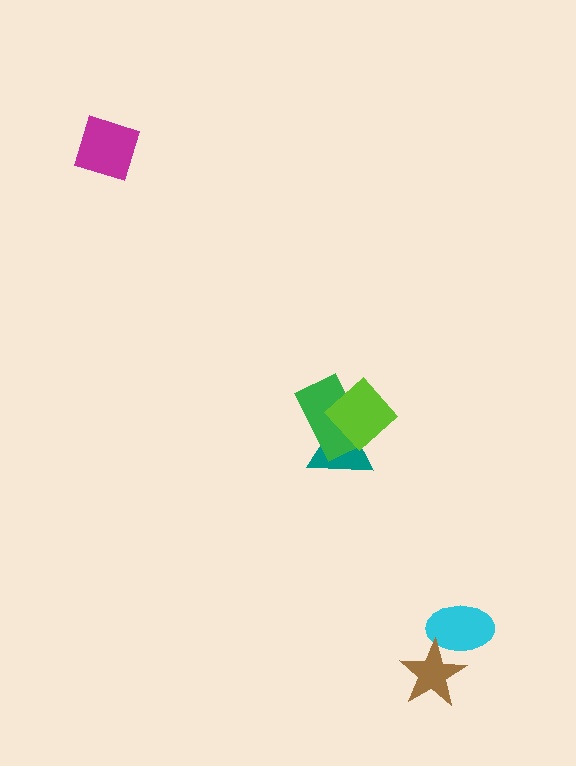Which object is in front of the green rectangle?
The lime diamond is in front of the green rectangle.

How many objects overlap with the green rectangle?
2 objects overlap with the green rectangle.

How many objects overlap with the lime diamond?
2 objects overlap with the lime diamond.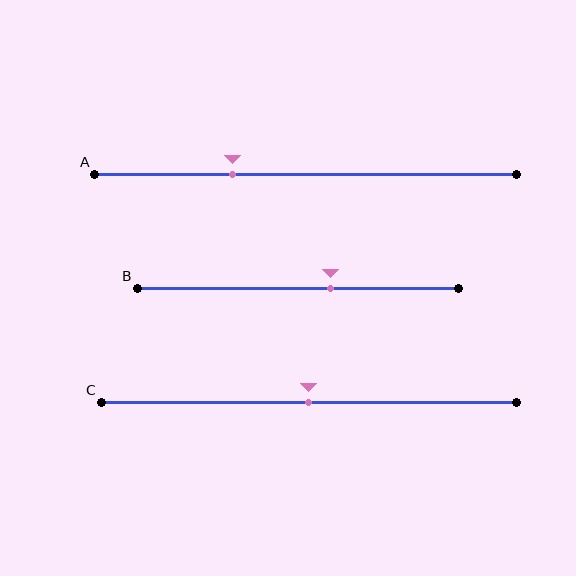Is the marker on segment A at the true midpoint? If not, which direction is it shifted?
No, the marker on segment A is shifted to the left by about 17% of the segment length.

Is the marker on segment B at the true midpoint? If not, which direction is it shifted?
No, the marker on segment B is shifted to the right by about 10% of the segment length.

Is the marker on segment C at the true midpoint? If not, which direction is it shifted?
Yes, the marker on segment C is at the true midpoint.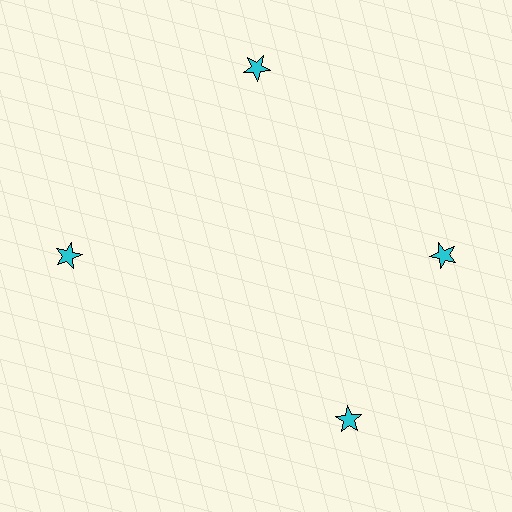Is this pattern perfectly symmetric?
No. The 4 cyan stars are arranged in a ring, but one element near the 6 o'clock position is rotated out of alignment along the ring, breaking the 4-fold rotational symmetry.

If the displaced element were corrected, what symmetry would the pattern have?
It would have 4-fold rotational symmetry — the pattern would map onto itself every 90 degrees.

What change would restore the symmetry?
The symmetry would be restored by rotating it back into even spacing with its neighbors so that all 4 stars sit at equal angles and equal distance from the center.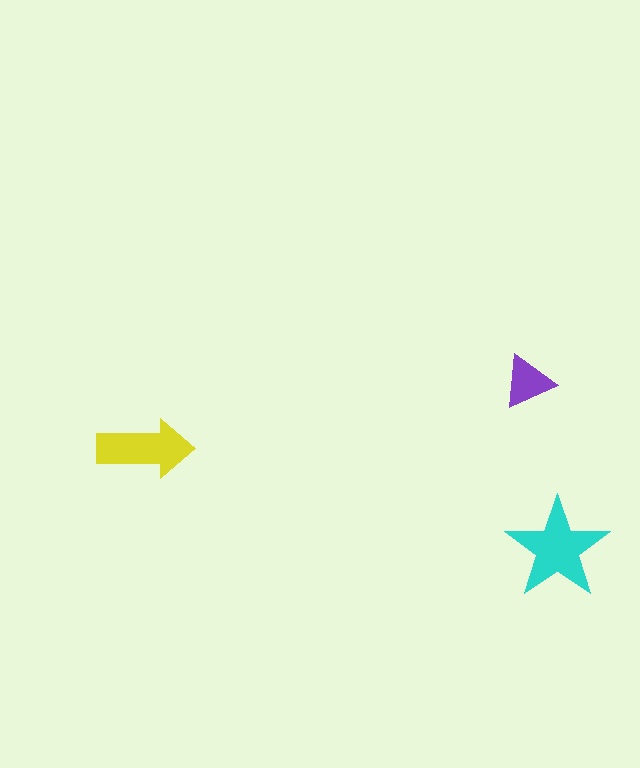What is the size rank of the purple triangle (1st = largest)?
3rd.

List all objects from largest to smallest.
The cyan star, the yellow arrow, the purple triangle.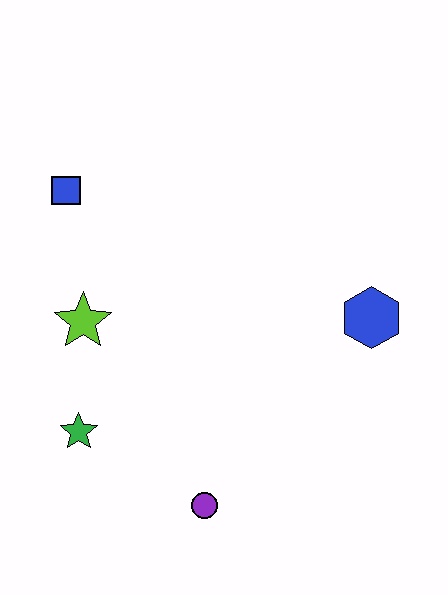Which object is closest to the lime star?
The green star is closest to the lime star.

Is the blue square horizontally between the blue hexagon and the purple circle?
No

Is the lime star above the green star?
Yes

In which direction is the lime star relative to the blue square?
The lime star is below the blue square.